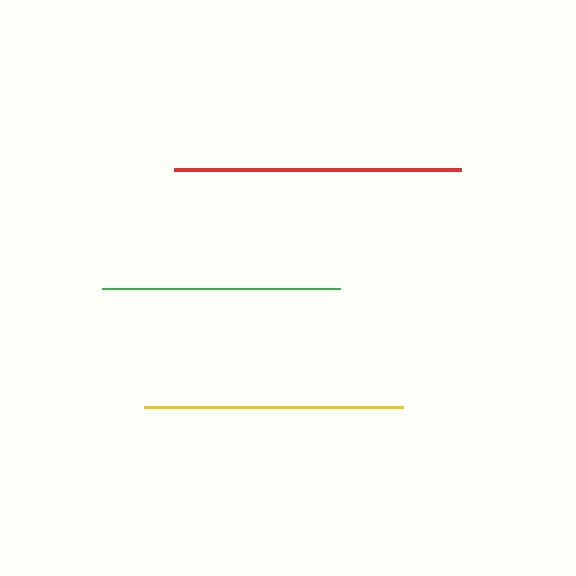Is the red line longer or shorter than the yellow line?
The red line is longer than the yellow line.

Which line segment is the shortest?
The green line is the shortest at approximately 237 pixels.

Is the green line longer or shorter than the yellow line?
The yellow line is longer than the green line.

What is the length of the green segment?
The green segment is approximately 237 pixels long.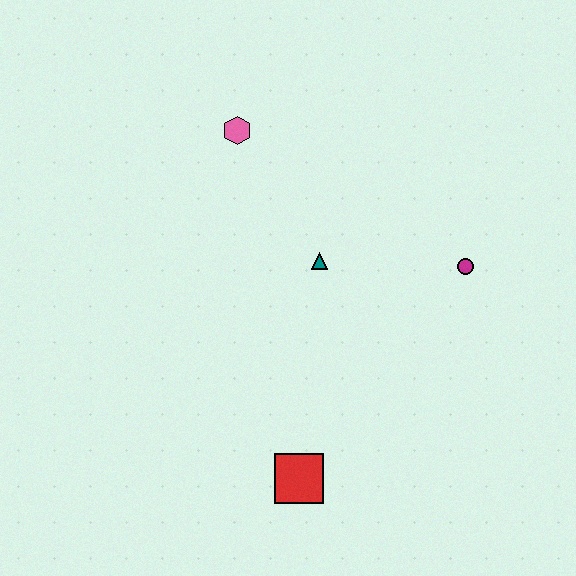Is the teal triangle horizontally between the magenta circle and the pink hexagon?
Yes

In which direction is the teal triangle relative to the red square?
The teal triangle is above the red square.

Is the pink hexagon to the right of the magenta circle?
No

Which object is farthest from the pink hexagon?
The red square is farthest from the pink hexagon.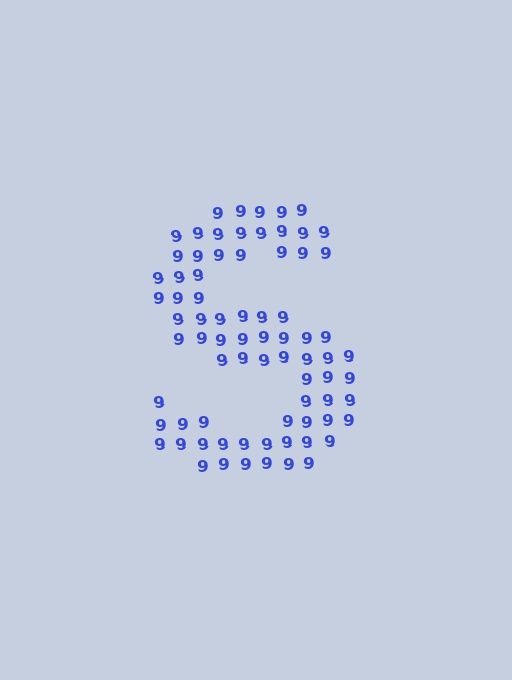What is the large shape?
The large shape is the letter S.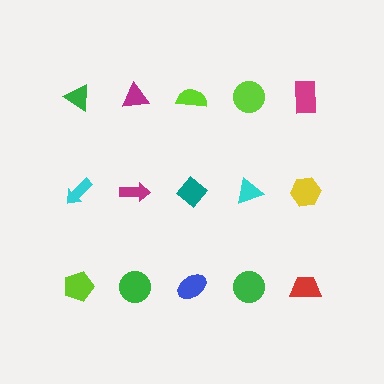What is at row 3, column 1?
A lime pentagon.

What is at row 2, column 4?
A cyan triangle.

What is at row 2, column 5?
A yellow hexagon.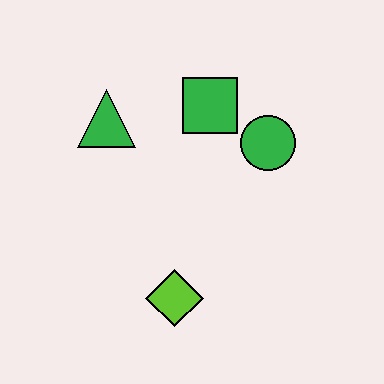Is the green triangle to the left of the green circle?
Yes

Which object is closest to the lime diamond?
The green circle is closest to the lime diamond.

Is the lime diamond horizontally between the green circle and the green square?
No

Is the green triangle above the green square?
No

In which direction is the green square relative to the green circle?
The green square is to the left of the green circle.